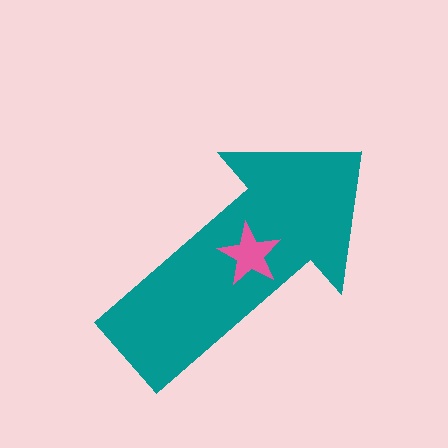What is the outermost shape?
The teal arrow.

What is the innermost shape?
The pink star.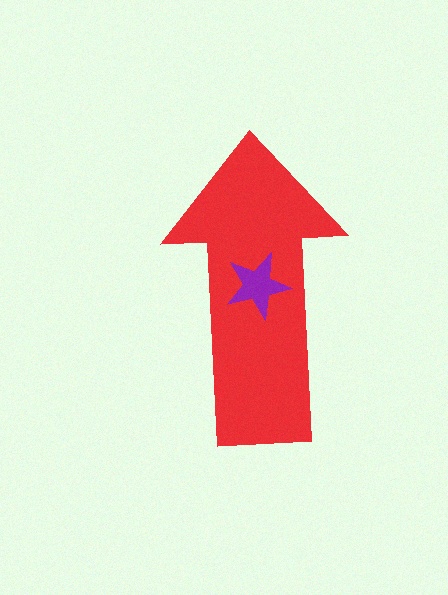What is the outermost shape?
The red arrow.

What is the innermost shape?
The purple star.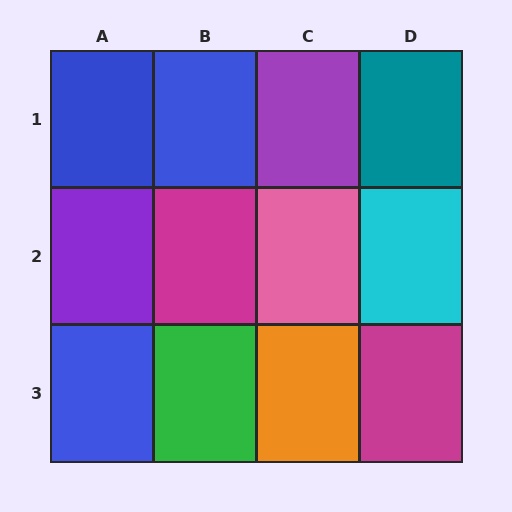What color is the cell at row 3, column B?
Green.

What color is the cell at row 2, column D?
Cyan.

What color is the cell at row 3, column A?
Blue.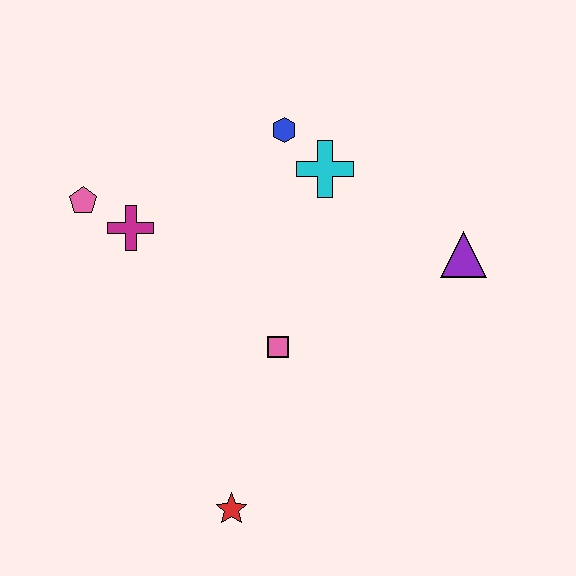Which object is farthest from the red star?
The blue hexagon is farthest from the red star.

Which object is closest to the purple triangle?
The cyan cross is closest to the purple triangle.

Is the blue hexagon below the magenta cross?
No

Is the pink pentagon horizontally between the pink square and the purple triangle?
No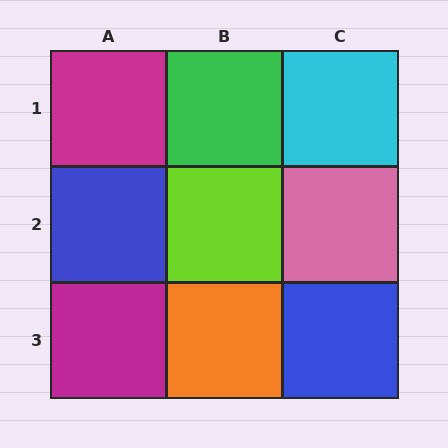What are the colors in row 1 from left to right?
Magenta, green, cyan.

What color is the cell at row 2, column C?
Pink.